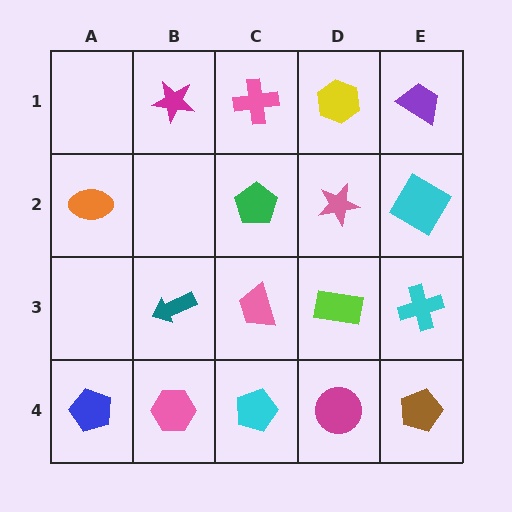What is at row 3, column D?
A lime rectangle.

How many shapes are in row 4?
5 shapes.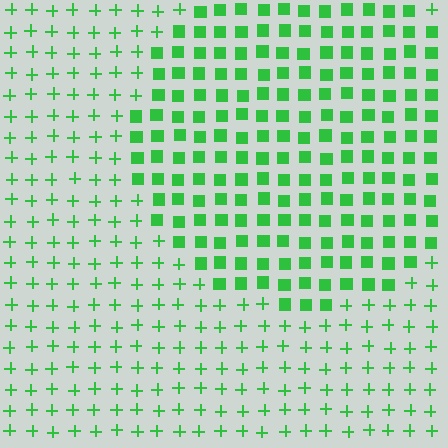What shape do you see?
I see a circle.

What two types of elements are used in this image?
The image uses squares inside the circle region and plus signs outside it.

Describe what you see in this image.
The image is filled with small green elements arranged in a uniform grid. A circle-shaped region contains squares, while the surrounding area contains plus signs. The boundary is defined purely by the change in element shape.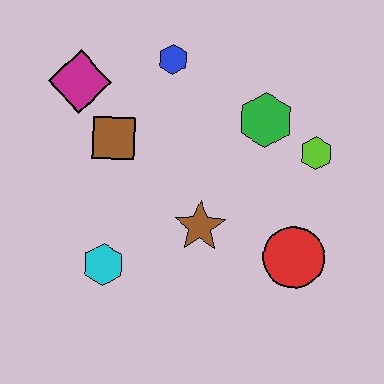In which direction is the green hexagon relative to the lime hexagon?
The green hexagon is to the left of the lime hexagon.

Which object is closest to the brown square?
The magenta diamond is closest to the brown square.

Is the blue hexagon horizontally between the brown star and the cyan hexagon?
Yes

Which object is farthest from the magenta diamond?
The red circle is farthest from the magenta diamond.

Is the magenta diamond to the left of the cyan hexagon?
Yes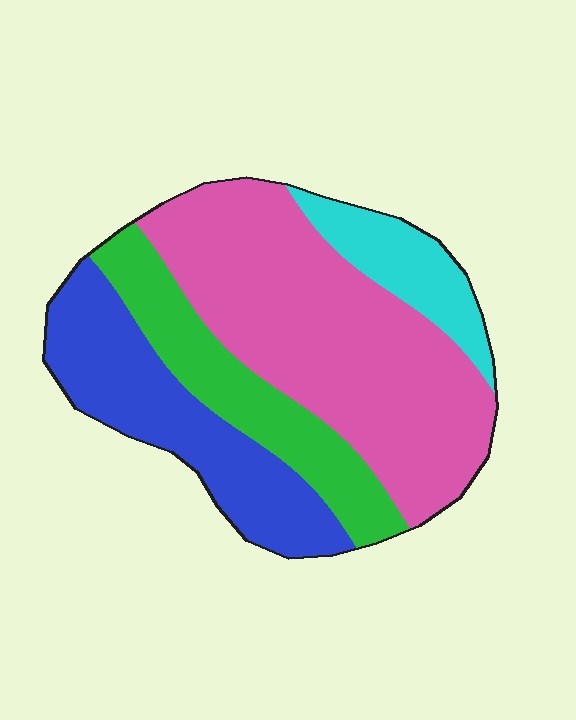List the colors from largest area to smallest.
From largest to smallest: pink, blue, green, cyan.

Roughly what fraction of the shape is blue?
Blue covers 24% of the shape.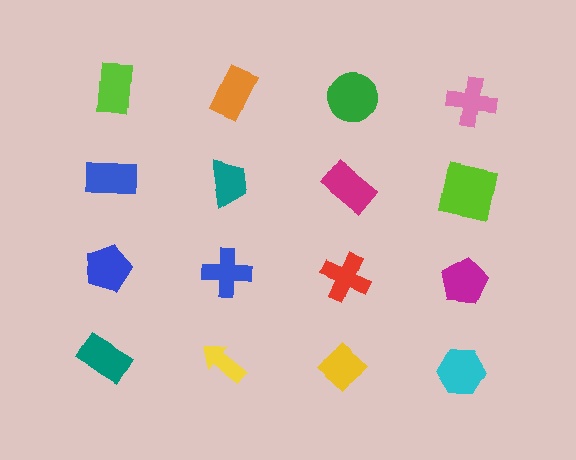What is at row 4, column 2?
A yellow arrow.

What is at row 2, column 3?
A magenta rectangle.